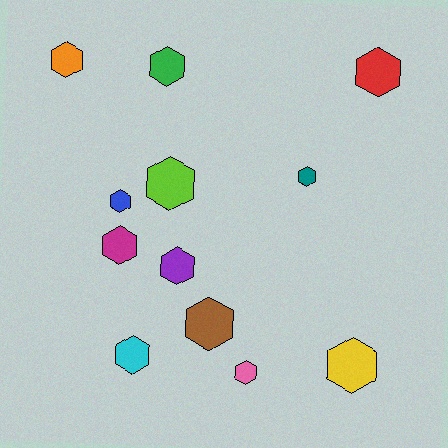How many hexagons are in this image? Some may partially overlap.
There are 12 hexagons.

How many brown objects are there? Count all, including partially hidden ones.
There is 1 brown object.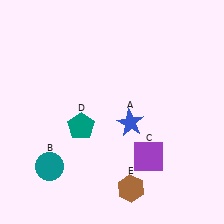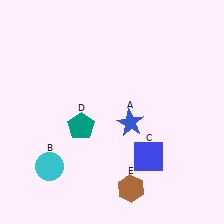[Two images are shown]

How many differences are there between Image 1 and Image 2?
There are 2 differences between the two images.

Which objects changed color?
B changed from teal to cyan. C changed from purple to blue.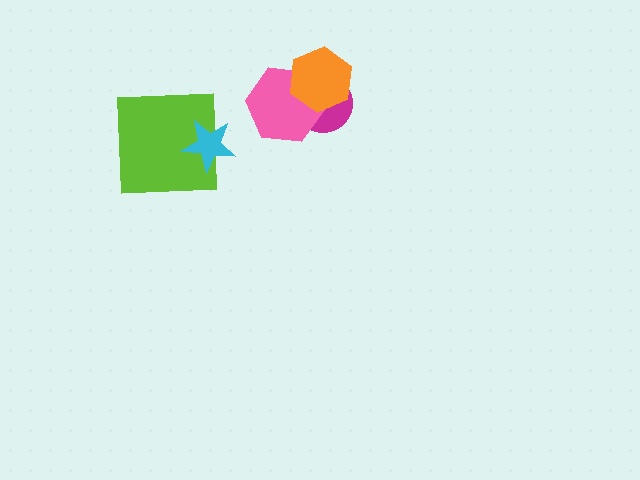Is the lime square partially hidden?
Yes, it is partially covered by another shape.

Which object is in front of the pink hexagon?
The orange hexagon is in front of the pink hexagon.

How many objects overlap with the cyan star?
1 object overlaps with the cyan star.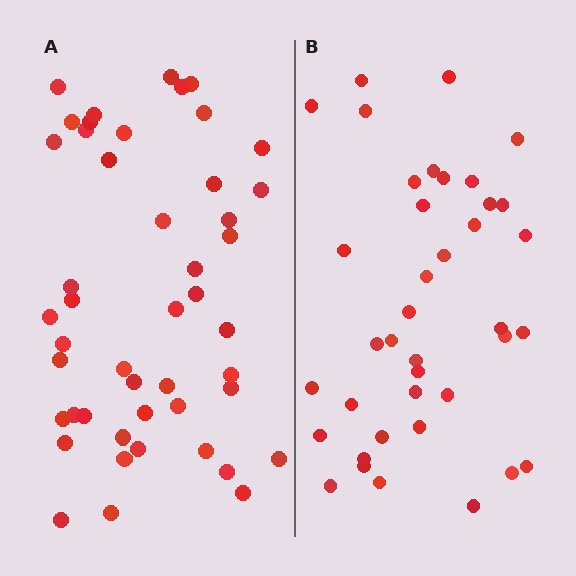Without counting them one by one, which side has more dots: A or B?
Region A (the left region) has more dots.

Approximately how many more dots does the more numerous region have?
Region A has roughly 8 or so more dots than region B.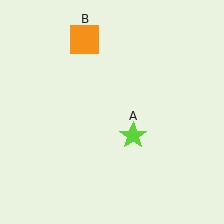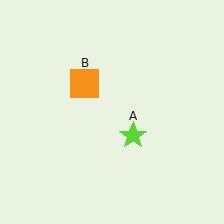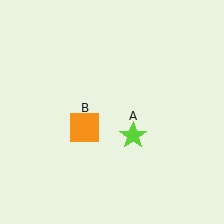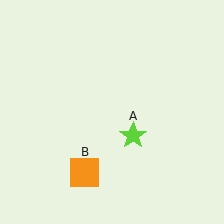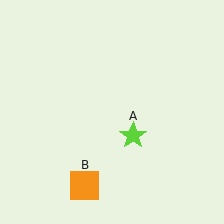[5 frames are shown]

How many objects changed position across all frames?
1 object changed position: orange square (object B).